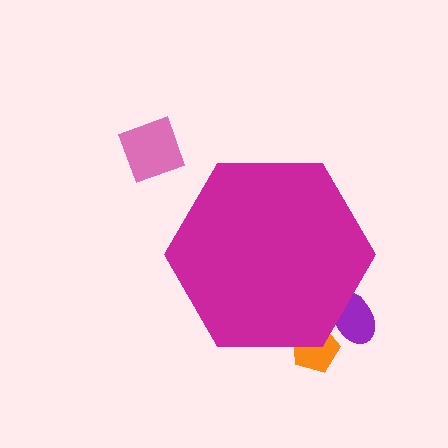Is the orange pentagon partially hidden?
Yes, the orange pentagon is partially hidden behind the magenta hexagon.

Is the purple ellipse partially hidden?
Yes, the purple ellipse is partially hidden behind the magenta hexagon.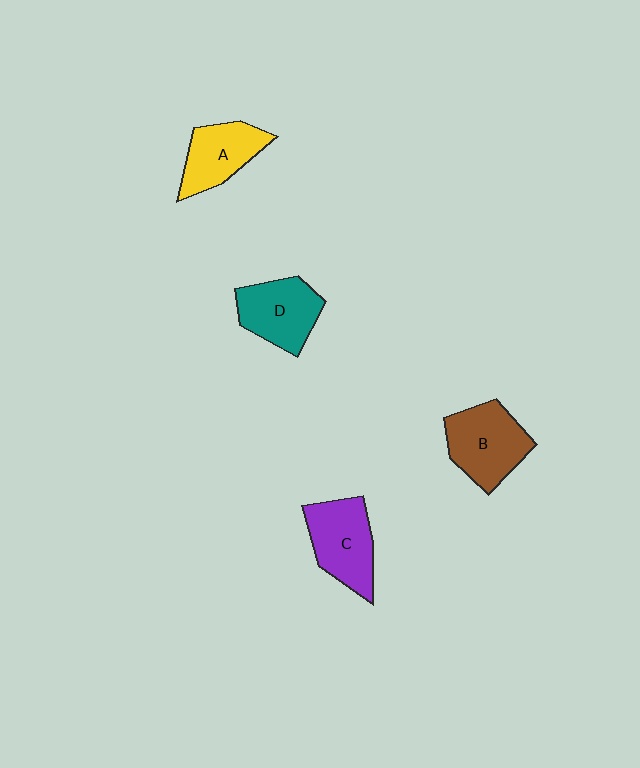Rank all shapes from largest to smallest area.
From largest to smallest: B (brown), C (purple), D (teal), A (yellow).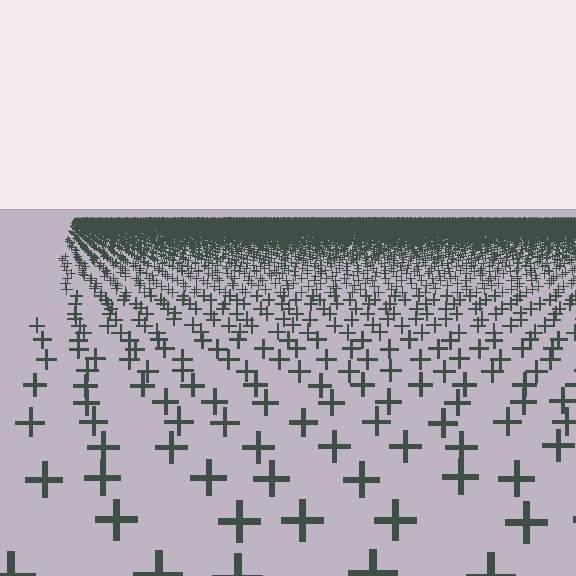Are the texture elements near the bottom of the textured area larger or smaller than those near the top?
Larger. Near the bottom, elements are closer to the viewer and appear at a bigger on-screen size.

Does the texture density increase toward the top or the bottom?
Density increases toward the top.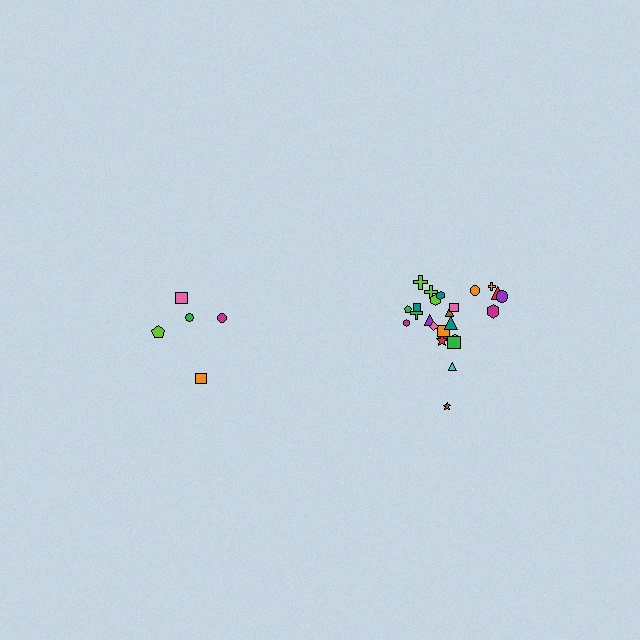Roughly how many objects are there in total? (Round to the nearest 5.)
Roughly 30 objects in total.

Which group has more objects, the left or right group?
The right group.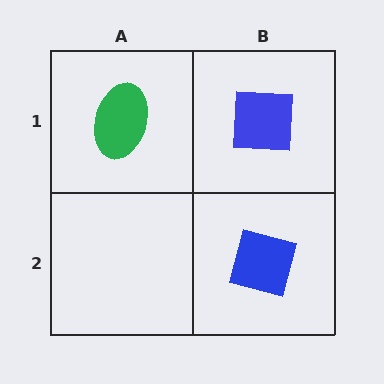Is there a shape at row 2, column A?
No, that cell is empty.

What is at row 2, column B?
A blue diamond.